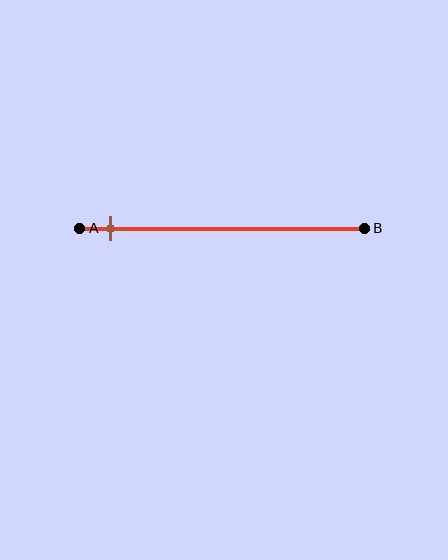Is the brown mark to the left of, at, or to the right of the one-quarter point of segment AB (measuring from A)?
The brown mark is to the left of the one-quarter point of segment AB.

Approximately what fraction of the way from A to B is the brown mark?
The brown mark is approximately 10% of the way from A to B.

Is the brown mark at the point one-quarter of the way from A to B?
No, the mark is at about 10% from A, not at the 25% one-quarter point.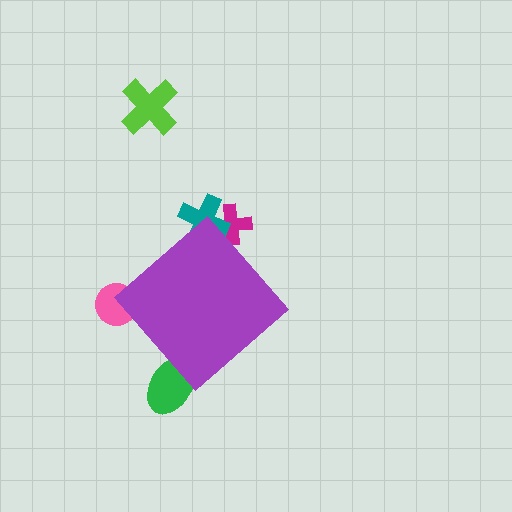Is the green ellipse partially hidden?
Yes, the green ellipse is partially hidden behind the purple diamond.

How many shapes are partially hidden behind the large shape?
4 shapes are partially hidden.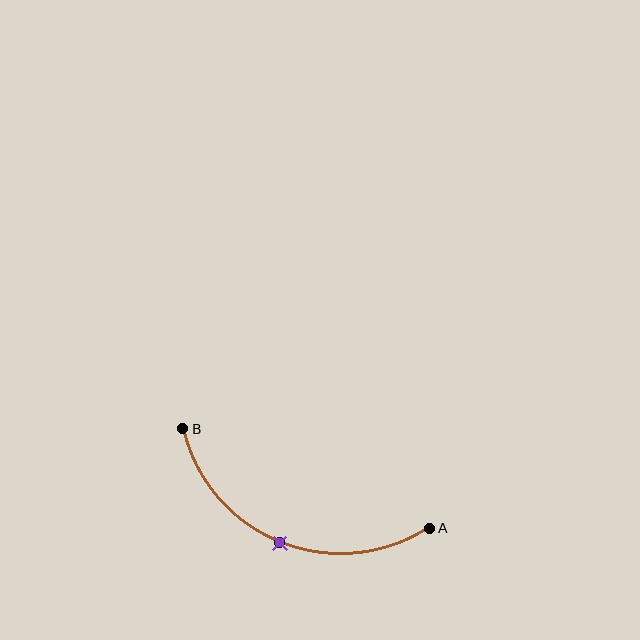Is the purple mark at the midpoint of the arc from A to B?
Yes. The purple mark lies on the arc at equal arc-length from both A and B — it is the arc midpoint.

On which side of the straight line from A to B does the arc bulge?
The arc bulges below the straight line connecting A and B.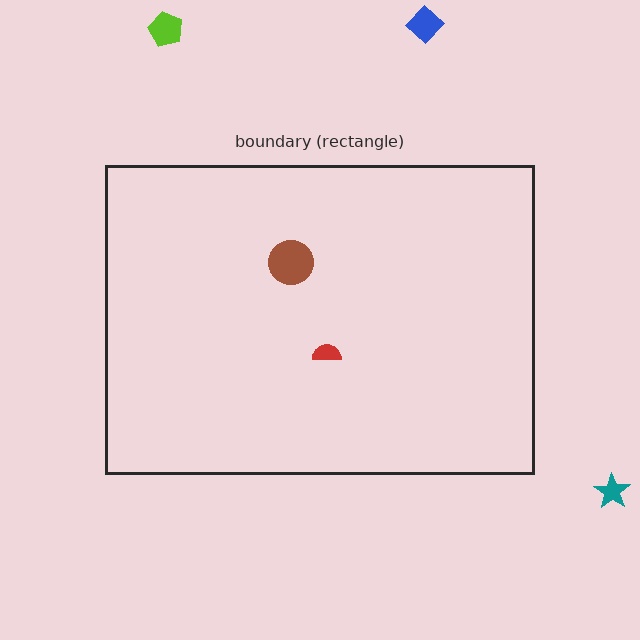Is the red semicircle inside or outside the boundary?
Inside.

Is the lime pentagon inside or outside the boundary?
Outside.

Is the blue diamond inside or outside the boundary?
Outside.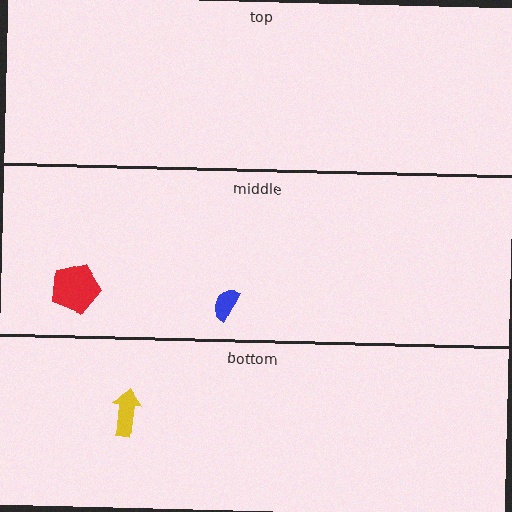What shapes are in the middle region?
The blue semicircle, the red pentagon.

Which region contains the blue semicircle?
The middle region.